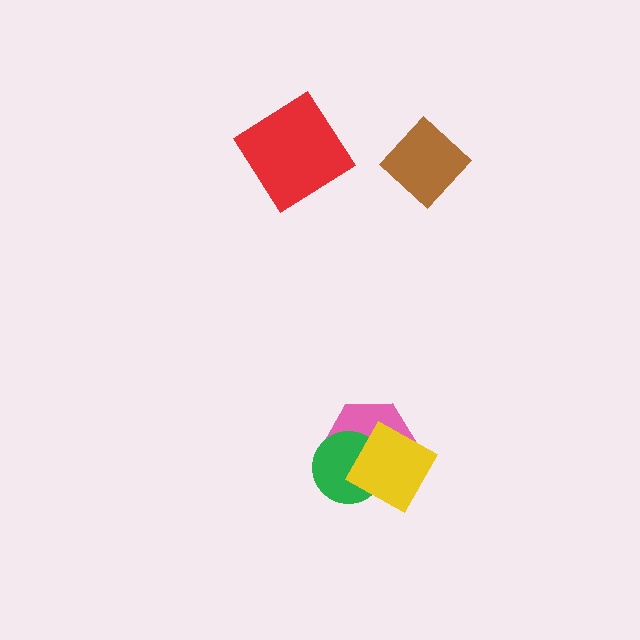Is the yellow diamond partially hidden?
No, no other shape covers it.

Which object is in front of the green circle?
The yellow diamond is in front of the green circle.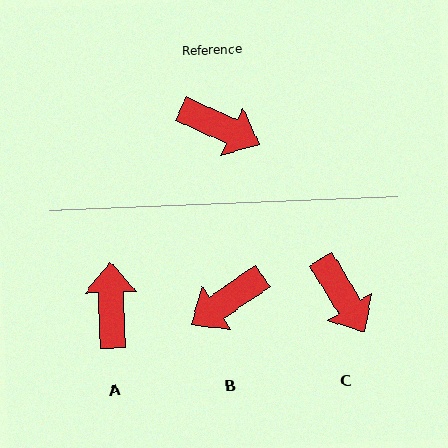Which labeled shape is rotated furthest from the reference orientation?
B, about 121 degrees away.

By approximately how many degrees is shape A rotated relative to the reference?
Approximately 117 degrees counter-clockwise.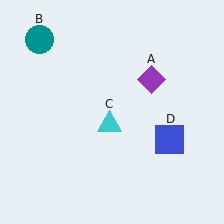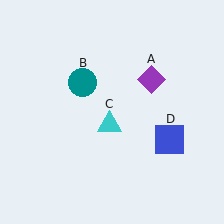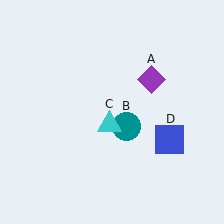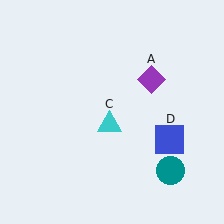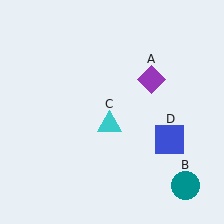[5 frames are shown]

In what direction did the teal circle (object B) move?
The teal circle (object B) moved down and to the right.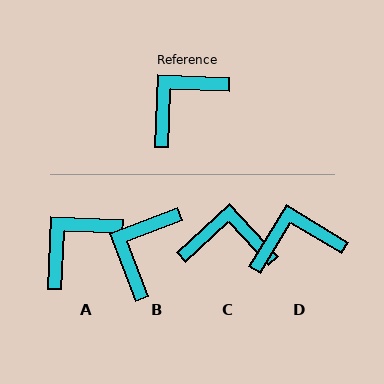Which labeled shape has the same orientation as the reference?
A.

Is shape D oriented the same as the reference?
No, it is off by about 29 degrees.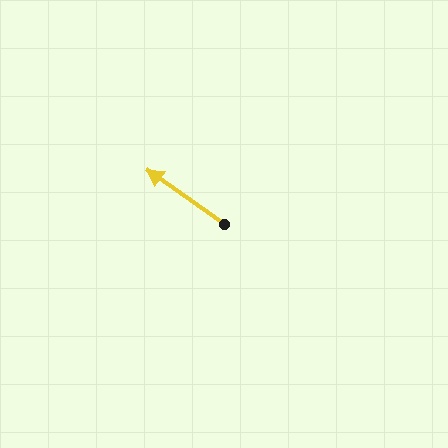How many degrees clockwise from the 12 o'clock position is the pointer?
Approximately 305 degrees.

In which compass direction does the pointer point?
Northwest.